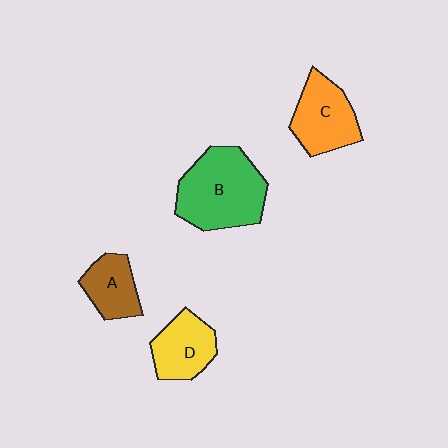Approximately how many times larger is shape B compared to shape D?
Approximately 1.7 times.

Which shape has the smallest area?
Shape A (brown).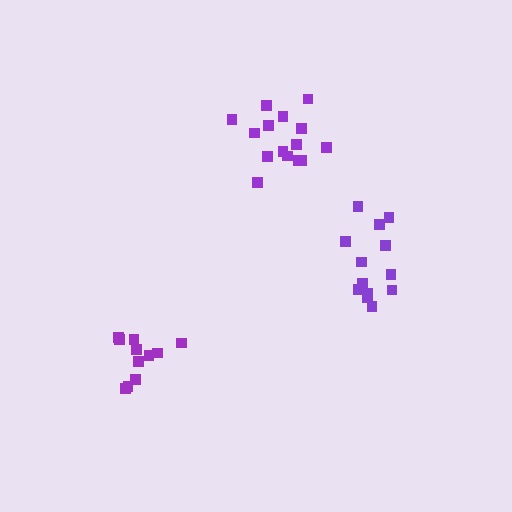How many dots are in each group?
Group 1: 11 dots, Group 2: 14 dots, Group 3: 15 dots (40 total).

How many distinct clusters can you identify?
There are 3 distinct clusters.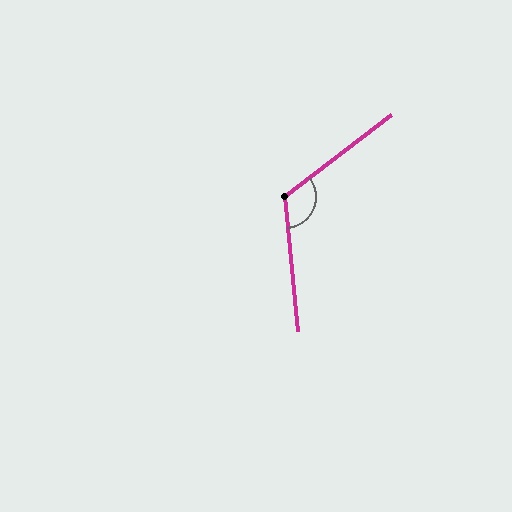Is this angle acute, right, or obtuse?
It is obtuse.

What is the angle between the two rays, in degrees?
Approximately 122 degrees.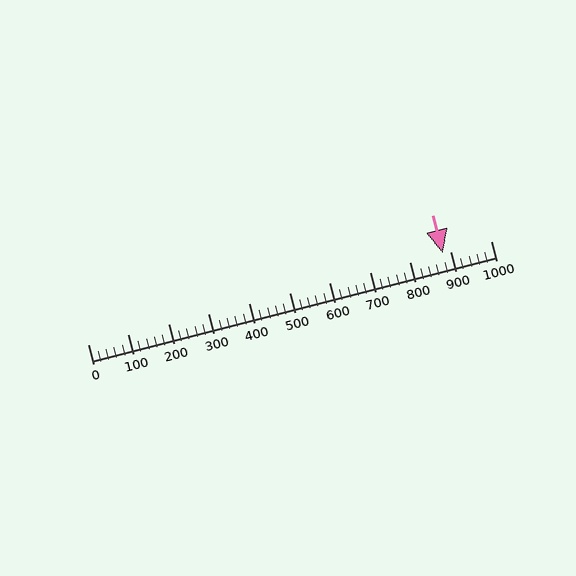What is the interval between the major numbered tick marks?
The major tick marks are spaced 100 units apart.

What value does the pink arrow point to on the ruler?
The pink arrow points to approximately 882.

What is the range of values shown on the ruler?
The ruler shows values from 0 to 1000.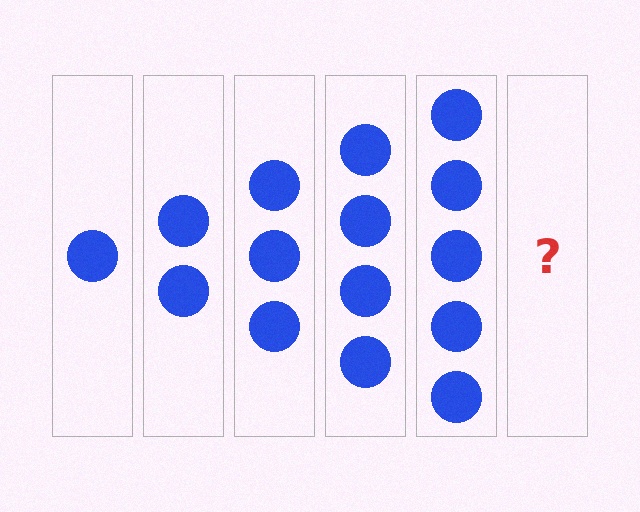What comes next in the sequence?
The next element should be 6 circles.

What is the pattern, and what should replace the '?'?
The pattern is that each step adds one more circle. The '?' should be 6 circles.